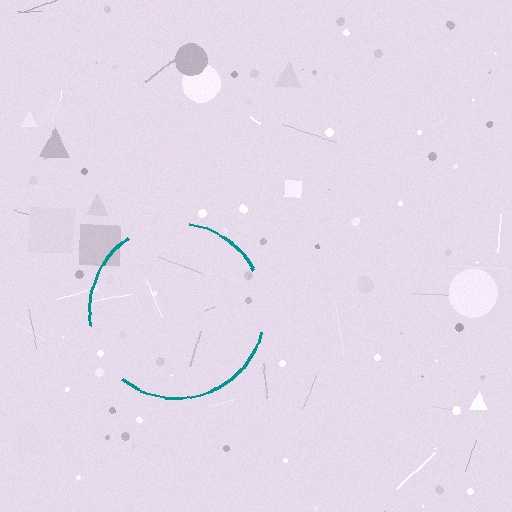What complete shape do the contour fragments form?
The contour fragments form a circle.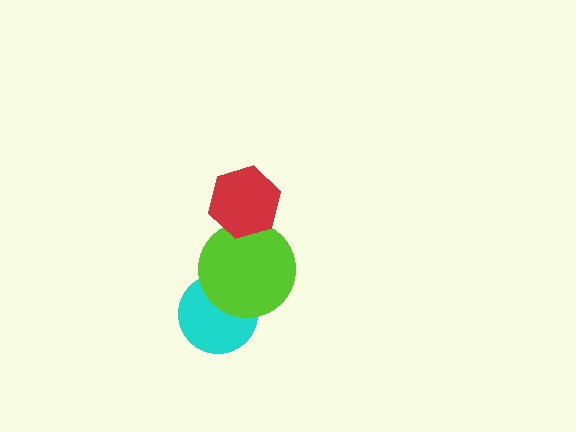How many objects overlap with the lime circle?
2 objects overlap with the lime circle.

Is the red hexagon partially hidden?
No, no other shape covers it.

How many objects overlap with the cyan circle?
1 object overlaps with the cyan circle.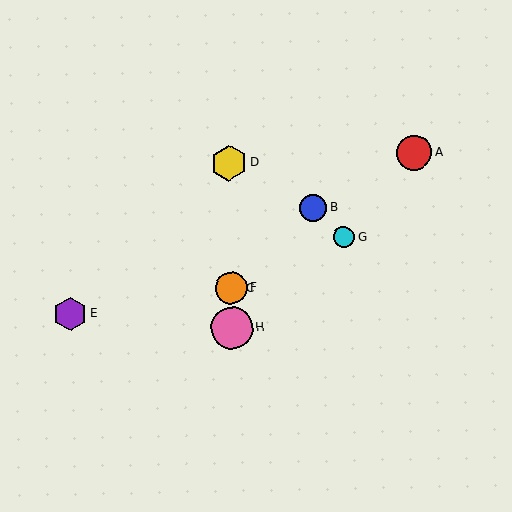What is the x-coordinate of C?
Object C is at x≈231.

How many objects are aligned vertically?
4 objects (C, D, F, H) are aligned vertically.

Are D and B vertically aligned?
No, D is at x≈229 and B is at x≈313.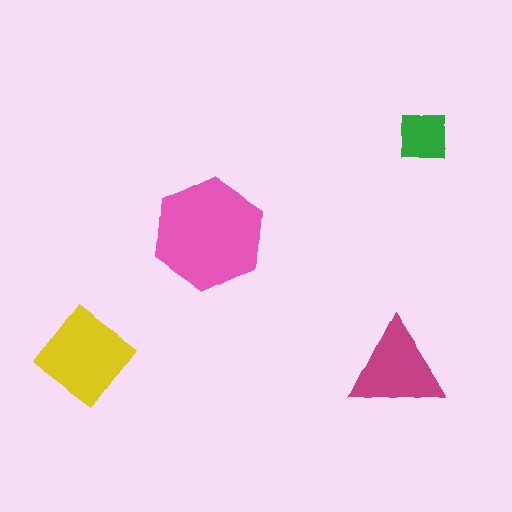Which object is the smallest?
The green square.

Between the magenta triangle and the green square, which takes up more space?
The magenta triangle.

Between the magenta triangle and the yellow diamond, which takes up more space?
The yellow diamond.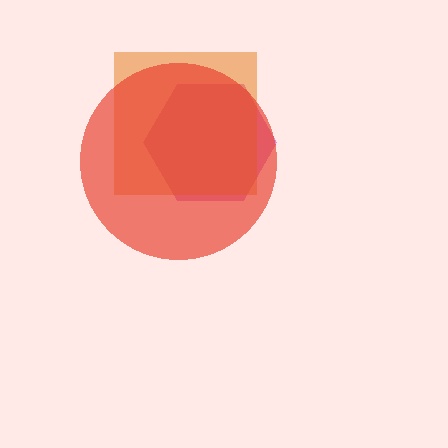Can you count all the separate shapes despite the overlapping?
Yes, there are 3 separate shapes.